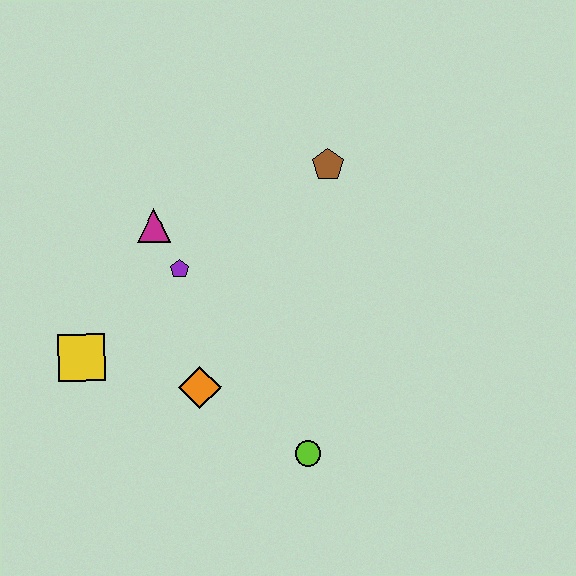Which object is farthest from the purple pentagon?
The lime circle is farthest from the purple pentagon.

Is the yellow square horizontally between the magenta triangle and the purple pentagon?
No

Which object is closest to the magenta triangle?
The purple pentagon is closest to the magenta triangle.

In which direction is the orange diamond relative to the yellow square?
The orange diamond is to the right of the yellow square.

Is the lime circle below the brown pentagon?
Yes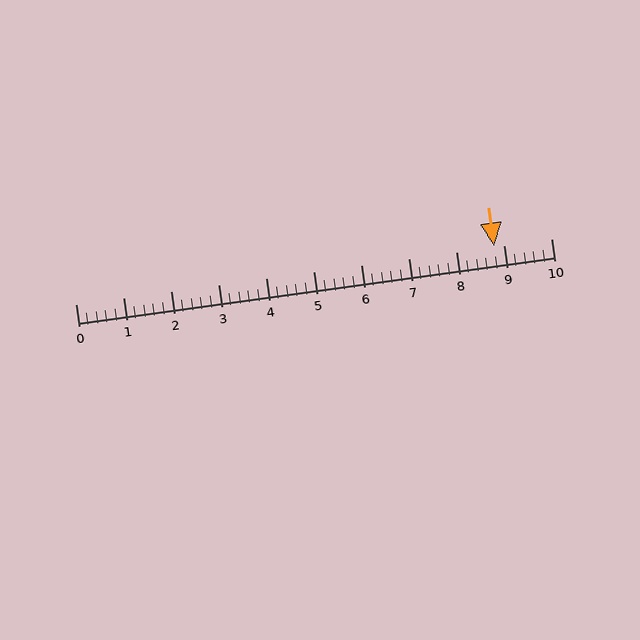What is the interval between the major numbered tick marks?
The major tick marks are spaced 1 units apart.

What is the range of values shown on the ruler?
The ruler shows values from 0 to 10.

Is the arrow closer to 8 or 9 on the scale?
The arrow is closer to 9.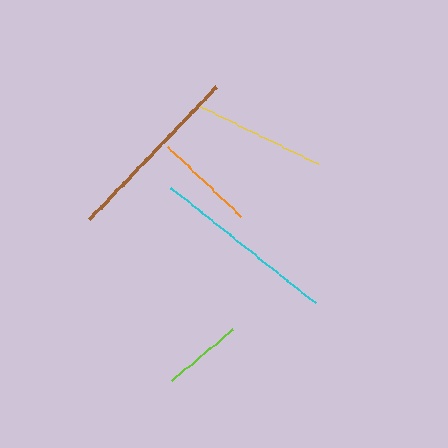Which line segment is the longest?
The cyan line is the longest at approximately 185 pixels.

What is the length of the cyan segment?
The cyan segment is approximately 185 pixels long.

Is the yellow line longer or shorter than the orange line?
The yellow line is longer than the orange line.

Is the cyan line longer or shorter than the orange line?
The cyan line is longer than the orange line.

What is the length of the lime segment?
The lime segment is approximately 80 pixels long.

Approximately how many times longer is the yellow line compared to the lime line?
The yellow line is approximately 1.6 times the length of the lime line.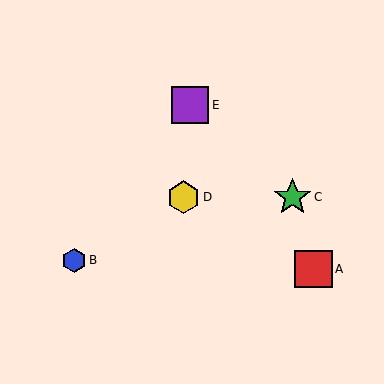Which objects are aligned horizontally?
Objects C, D are aligned horizontally.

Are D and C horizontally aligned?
Yes, both are at y≈197.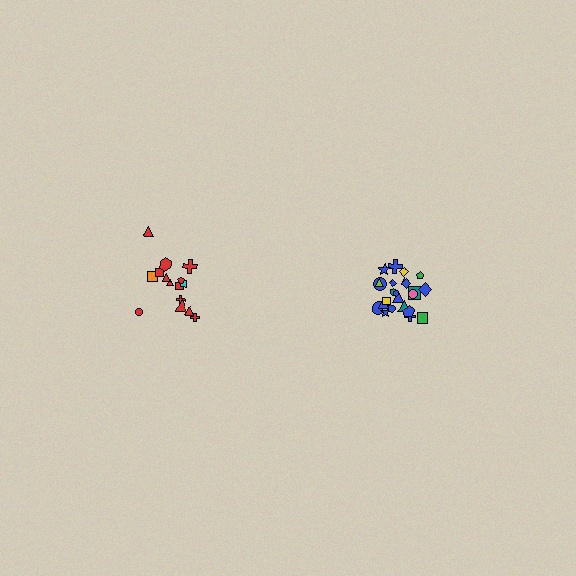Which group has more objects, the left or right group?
The right group.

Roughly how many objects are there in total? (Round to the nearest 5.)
Roughly 40 objects in total.